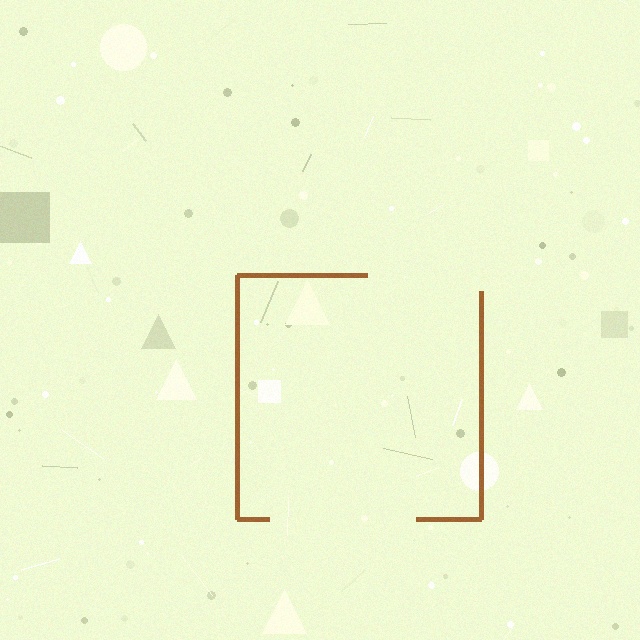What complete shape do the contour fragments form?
The contour fragments form a square.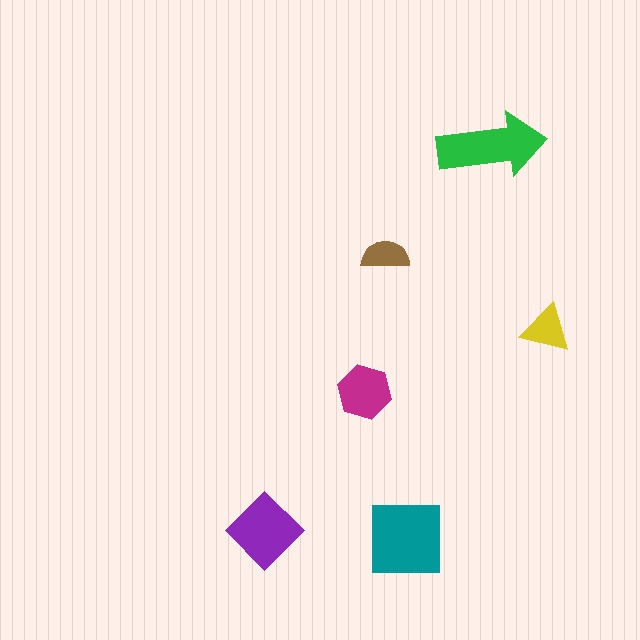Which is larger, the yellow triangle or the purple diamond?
The purple diamond.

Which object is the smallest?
The brown semicircle.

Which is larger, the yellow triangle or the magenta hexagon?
The magenta hexagon.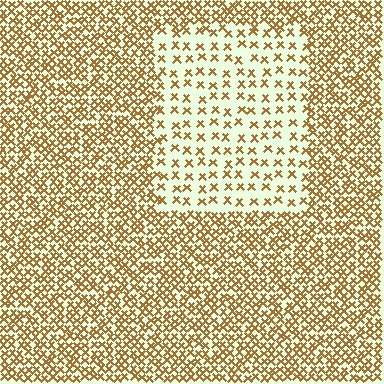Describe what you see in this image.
The image contains small brown elements arranged at two different densities. A rectangle-shaped region is visible where the elements are less densely packed than the surrounding area.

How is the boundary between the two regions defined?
The boundary is defined by a change in element density (approximately 2.6x ratio). All elements are the same color, size, and shape.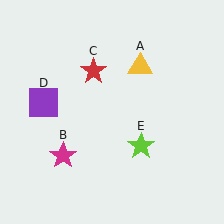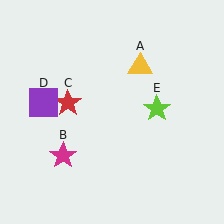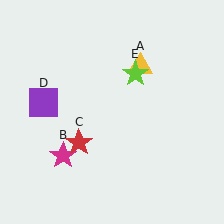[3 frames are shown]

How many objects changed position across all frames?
2 objects changed position: red star (object C), lime star (object E).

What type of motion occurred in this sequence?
The red star (object C), lime star (object E) rotated counterclockwise around the center of the scene.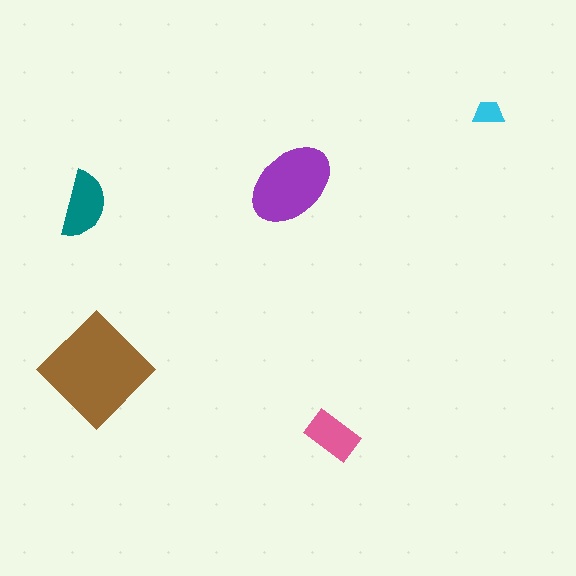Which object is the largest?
The brown diamond.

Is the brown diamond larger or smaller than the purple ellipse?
Larger.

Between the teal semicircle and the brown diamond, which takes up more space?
The brown diamond.